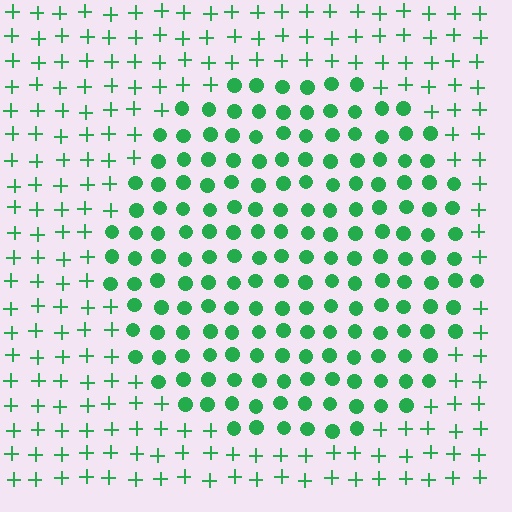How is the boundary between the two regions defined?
The boundary is defined by a change in element shape: circles inside vs. plus signs outside. All elements share the same color and spacing.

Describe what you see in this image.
The image is filled with small green elements arranged in a uniform grid. A circle-shaped region contains circles, while the surrounding area contains plus signs. The boundary is defined purely by the change in element shape.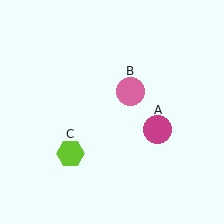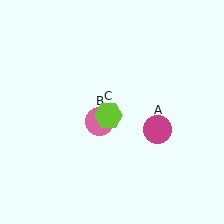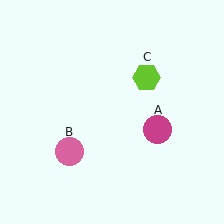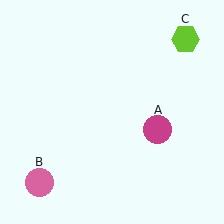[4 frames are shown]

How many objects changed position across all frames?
2 objects changed position: pink circle (object B), lime hexagon (object C).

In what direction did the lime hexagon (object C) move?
The lime hexagon (object C) moved up and to the right.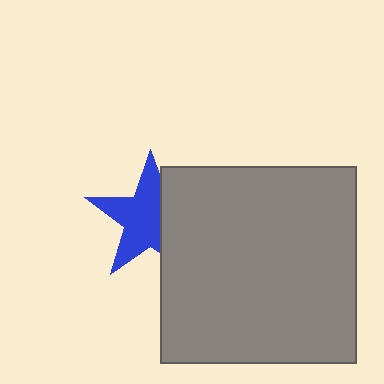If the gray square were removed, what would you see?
You would see the complete blue star.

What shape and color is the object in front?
The object in front is a gray square.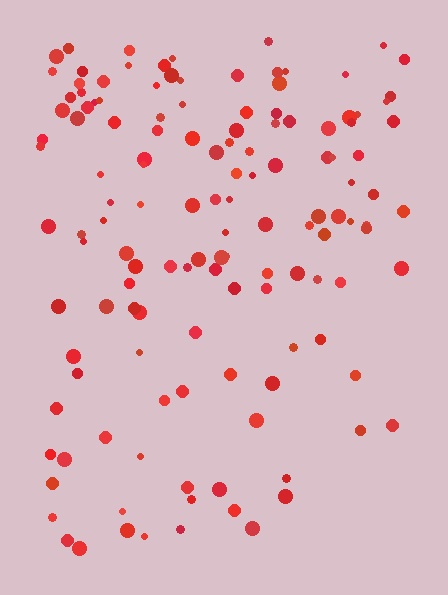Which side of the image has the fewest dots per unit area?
The bottom.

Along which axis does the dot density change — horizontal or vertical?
Vertical.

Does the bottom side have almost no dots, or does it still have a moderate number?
Still a moderate number, just noticeably fewer than the top.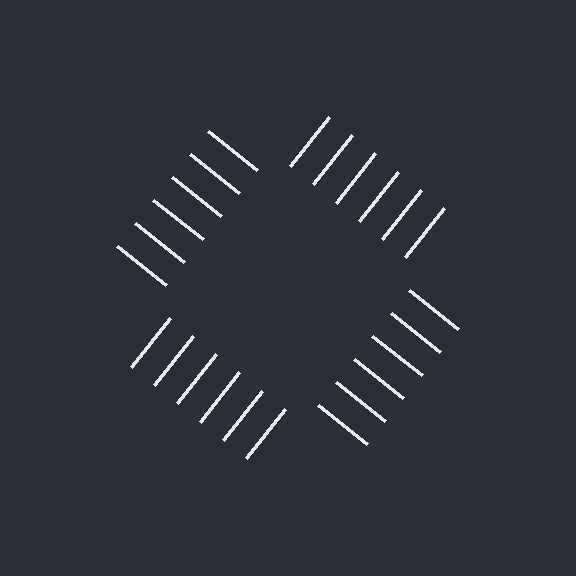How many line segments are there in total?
24 — 6 along each of the 4 edges.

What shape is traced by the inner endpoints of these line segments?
An illusory square — the line segments terminate on its edges but no continuous stroke is drawn.